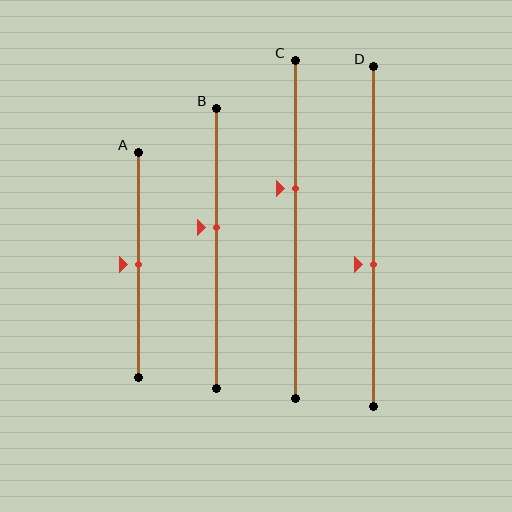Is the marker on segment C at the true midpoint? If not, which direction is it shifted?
No, the marker on segment C is shifted upward by about 12% of the segment length.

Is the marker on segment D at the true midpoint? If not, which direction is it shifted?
No, the marker on segment D is shifted downward by about 8% of the segment length.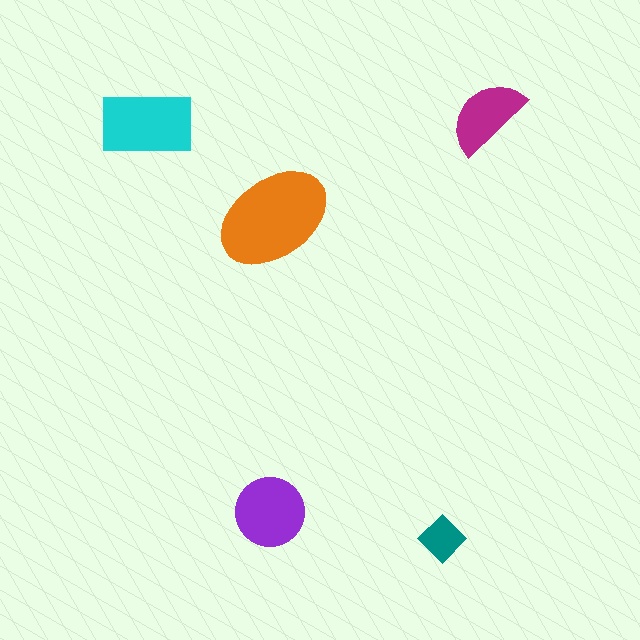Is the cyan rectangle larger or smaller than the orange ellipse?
Smaller.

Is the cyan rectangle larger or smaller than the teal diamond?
Larger.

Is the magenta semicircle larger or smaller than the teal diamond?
Larger.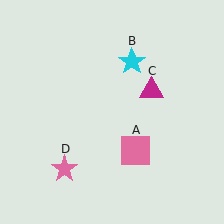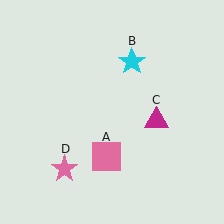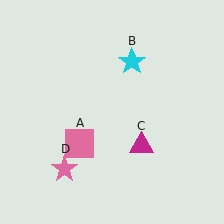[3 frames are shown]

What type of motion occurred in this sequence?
The pink square (object A), magenta triangle (object C) rotated clockwise around the center of the scene.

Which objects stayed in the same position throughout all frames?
Cyan star (object B) and pink star (object D) remained stationary.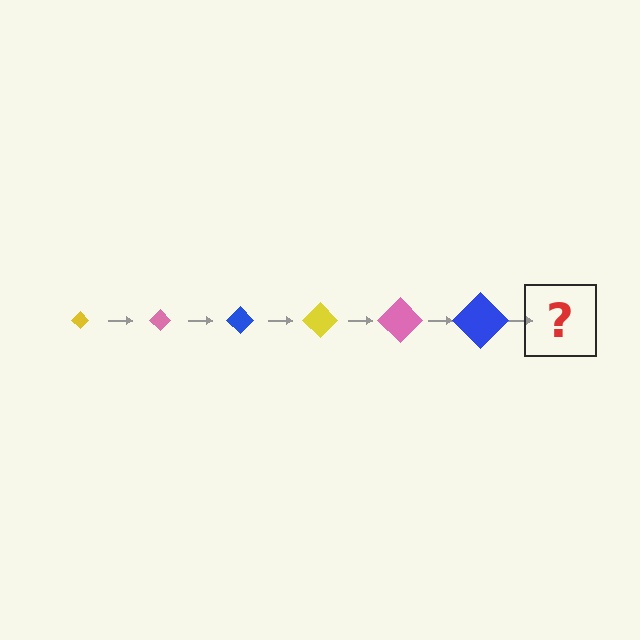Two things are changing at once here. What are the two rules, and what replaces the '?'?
The two rules are that the diamond grows larger each step and the color cycles through yellow, pink, and blue. The '?' should be a yellow diamond, larger than the previous one.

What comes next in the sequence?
The next element should be a yellow diamond, larger than the previous one.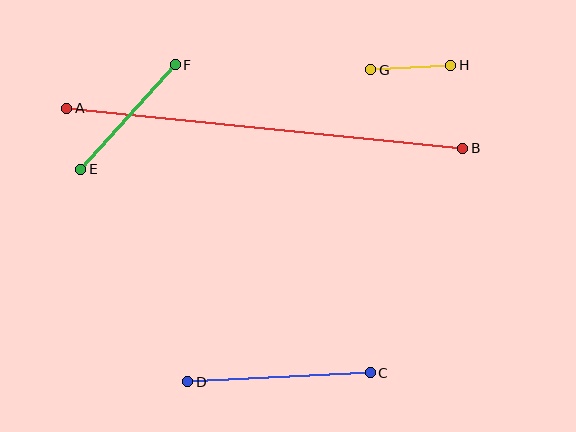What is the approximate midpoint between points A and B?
The midpoint is at approximately (265, 128) pixels.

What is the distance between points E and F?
The distance is approximately 141 pixels.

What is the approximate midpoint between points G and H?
The midpoint is at approximately (411, 68) pixels.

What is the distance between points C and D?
The distance is approximately 183 pixels.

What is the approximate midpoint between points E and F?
The midpoint is at approximately (128, 117) pixels.